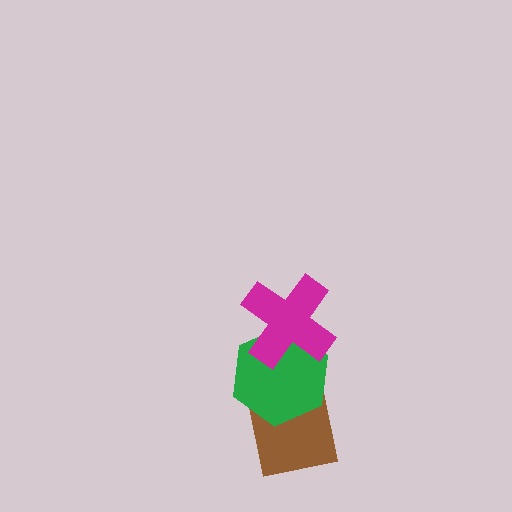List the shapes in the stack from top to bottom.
From top to bottom: the magenta cross, the green hexagon, the brown square.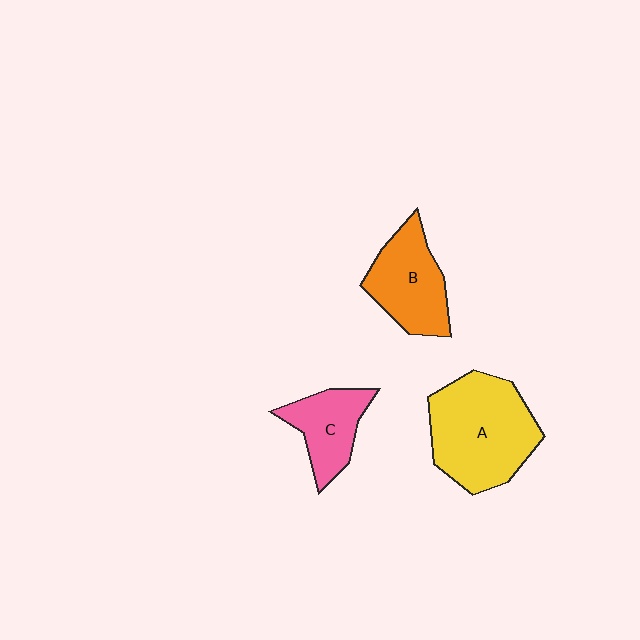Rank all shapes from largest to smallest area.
From largest to smallest: A (yellow), B (orange), C (pink).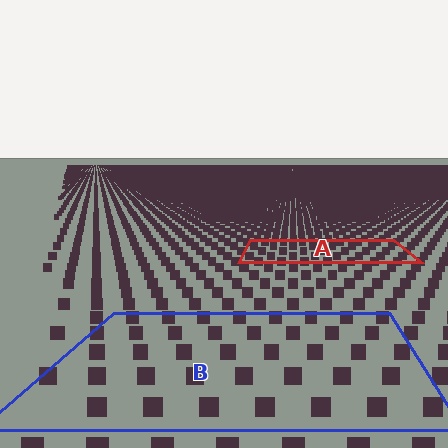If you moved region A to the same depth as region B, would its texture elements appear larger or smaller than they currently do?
They would appear larger. At a closer depth, the same texture elements are projected at a bigger on-screen size.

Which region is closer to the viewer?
Region B is closer. The texture elements there are larger and more spread out.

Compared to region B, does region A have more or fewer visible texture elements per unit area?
Region A has more texture elements per unit area — they are packed more densely because it is farther away.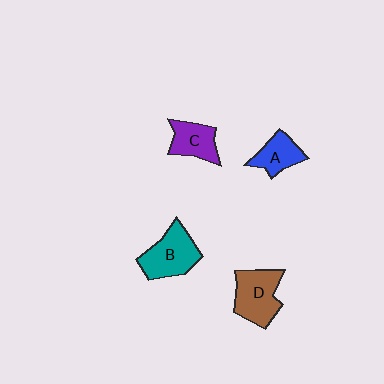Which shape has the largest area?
Shape D (brown).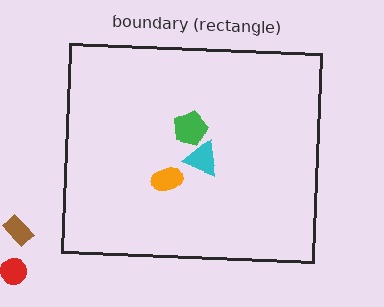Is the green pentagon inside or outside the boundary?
Inside.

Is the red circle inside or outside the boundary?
Outside.